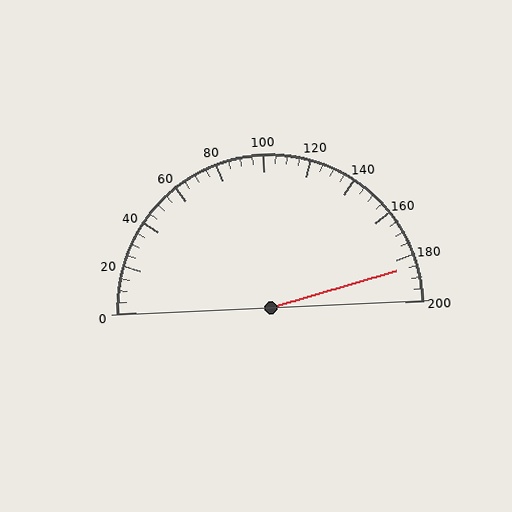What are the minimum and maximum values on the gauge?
The gauge ranges from 0 to 200.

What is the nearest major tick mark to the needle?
The nearest major tick mark is 180.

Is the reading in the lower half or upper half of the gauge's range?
The reading is in the upper half of the range (0 to 200).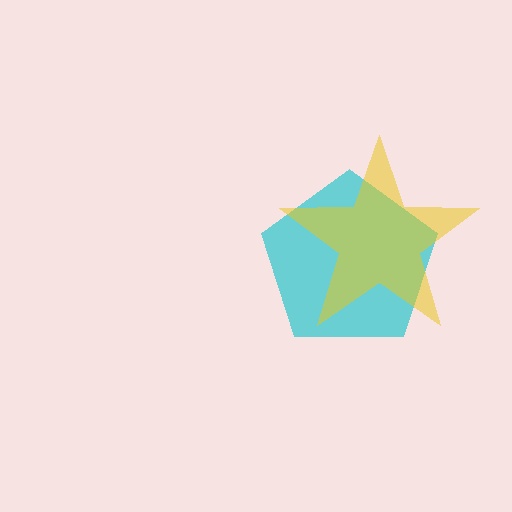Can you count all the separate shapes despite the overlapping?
Yes, there are 2 separate shapes.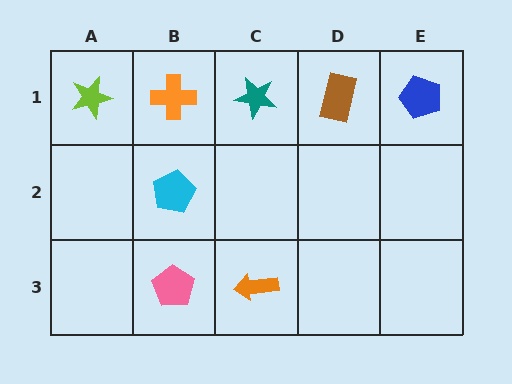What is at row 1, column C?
A teal star.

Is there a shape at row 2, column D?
No, that cell is empty.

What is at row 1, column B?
An orange cross.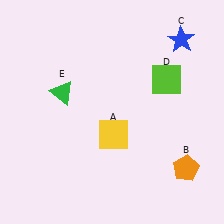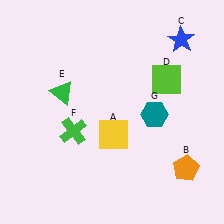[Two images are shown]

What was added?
A green cross (F), a teal hexagon (G) were added in Image 2.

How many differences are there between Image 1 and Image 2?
There are 2 differences between the two images.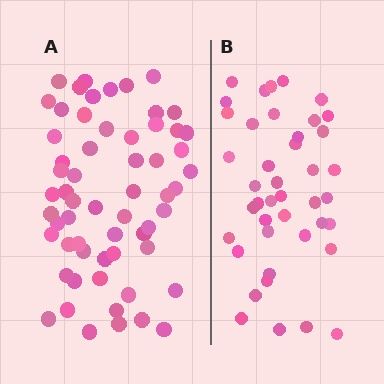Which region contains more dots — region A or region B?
Region A (the left region) has more dots.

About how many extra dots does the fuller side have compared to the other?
Region A has approximately 20 more dots than region B.